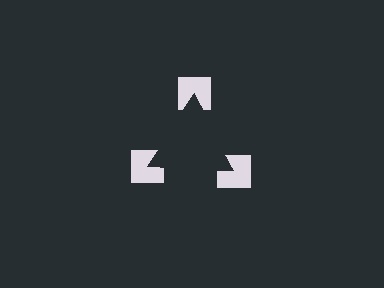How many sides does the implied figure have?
3 sides.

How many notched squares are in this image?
There are 3 — one at each vertex of the illusory triangle.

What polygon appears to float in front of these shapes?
An illusory triangle — its edges are inferred from the aligned wedge cuts in the notched squares, not physically drawn.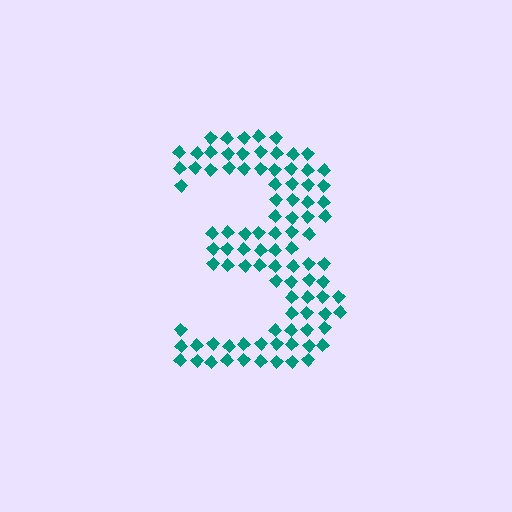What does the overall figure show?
The overall figure shows the digit 3.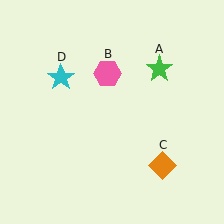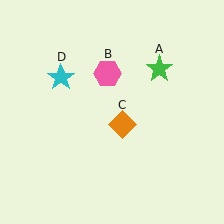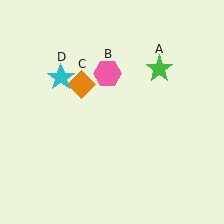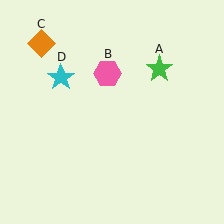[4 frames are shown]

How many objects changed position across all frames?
1 object changed position: orange diamond (object C).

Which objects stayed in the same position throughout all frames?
Green star (object A) and pink hexagon (object B) and cyan star (object D) remained stationary.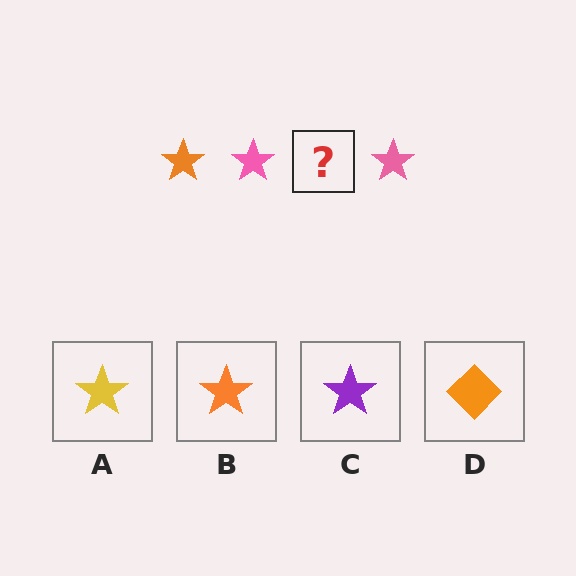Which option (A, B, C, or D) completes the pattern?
B.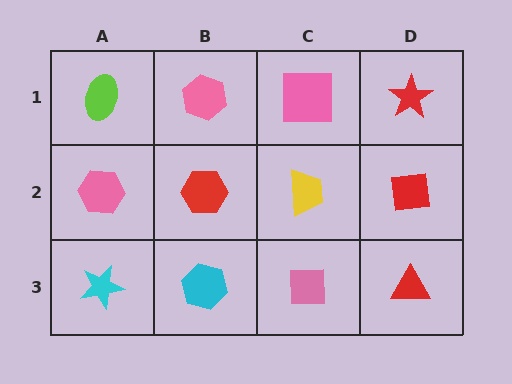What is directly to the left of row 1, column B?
A lime ellipse.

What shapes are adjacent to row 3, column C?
A yellow trapezoid (row 2, column C), a cyan hexagon (row 3, column B), a red triangle (row 3, column D).